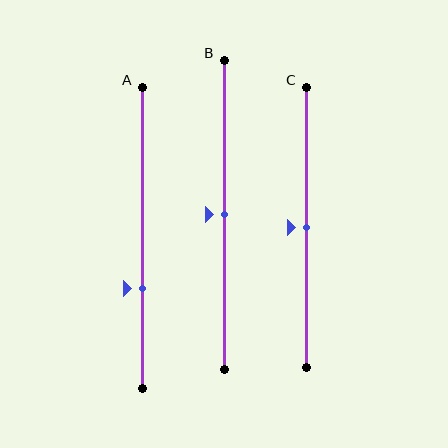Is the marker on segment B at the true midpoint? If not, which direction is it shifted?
Yes, the marker on segment B is at the true midpoint.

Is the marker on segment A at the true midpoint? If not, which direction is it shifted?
No, the marker on segment A is shifted downward by about 17% of the segment length.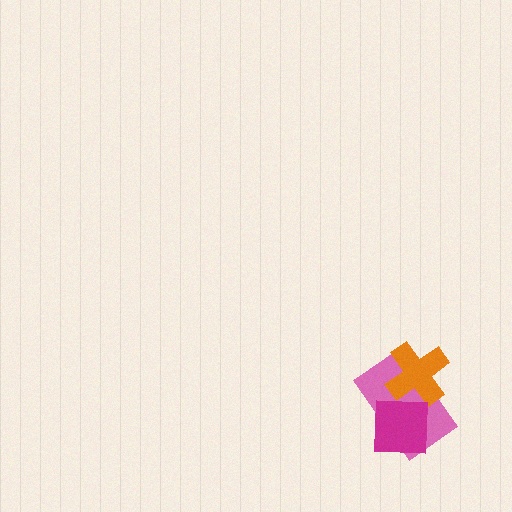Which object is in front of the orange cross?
The magenta square is in front of the orange cross.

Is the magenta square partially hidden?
No, no other shape covers it.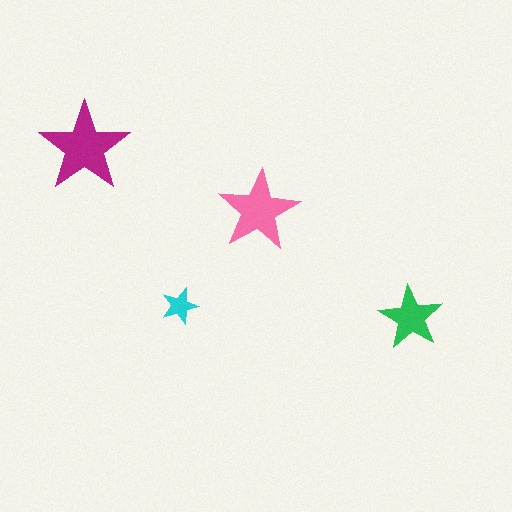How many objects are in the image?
There are 4 objects in the image.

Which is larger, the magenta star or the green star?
The magenta one.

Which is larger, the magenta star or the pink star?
The magenta one.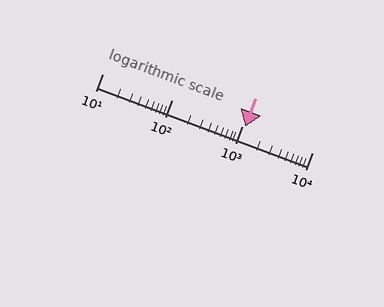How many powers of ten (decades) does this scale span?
The scale spans 3 decades, from 10 to 10000.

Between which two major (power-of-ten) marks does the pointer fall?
The pointer is between 1000 and 10000.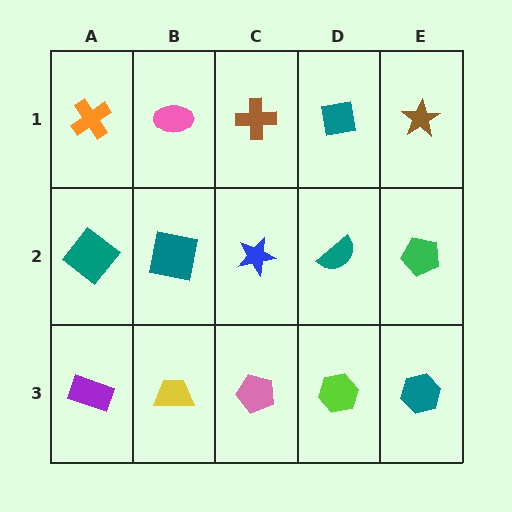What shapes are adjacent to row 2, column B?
A pink ellipse (row 1, column B), a yellow trapezoid (row 3, column B), a teal diamond (row 2, column A), a blue star (row 2, column C).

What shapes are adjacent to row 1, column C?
A blue star (row 2, column C), a pink ellipse (row 1, column B), a teal square (row 1, column D).